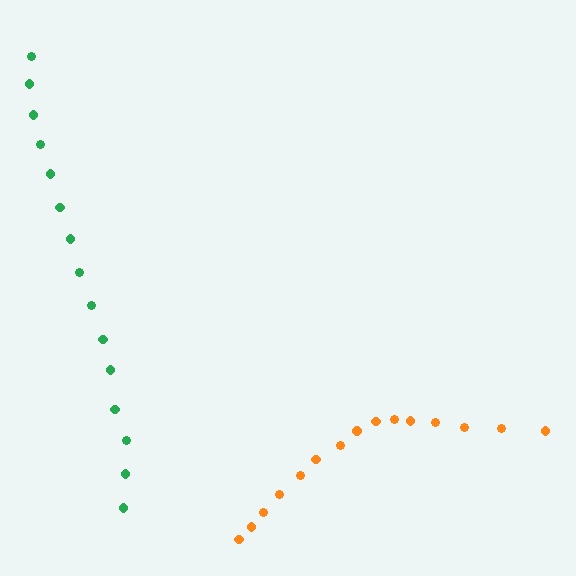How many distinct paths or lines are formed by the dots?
There are 2 distinct paths.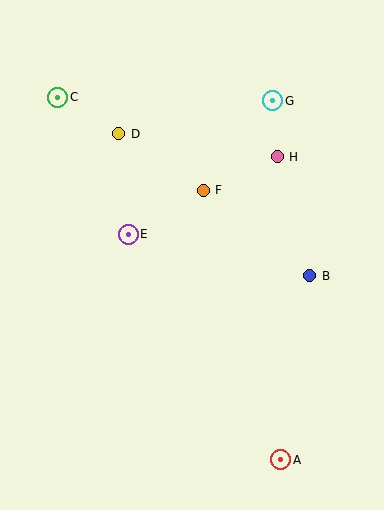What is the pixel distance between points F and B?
The distance between F and B is 137 pixels.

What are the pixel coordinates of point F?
Point F is at (203, 190).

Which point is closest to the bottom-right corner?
Point A is closest to the bottom-right corner.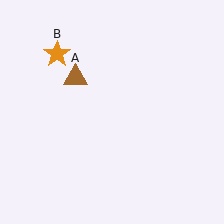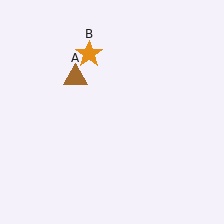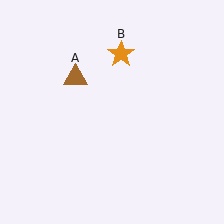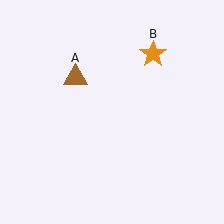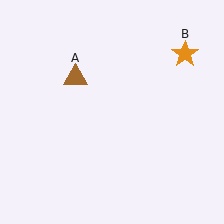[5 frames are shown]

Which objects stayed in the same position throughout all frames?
Brown triangle (object A) remained stationary.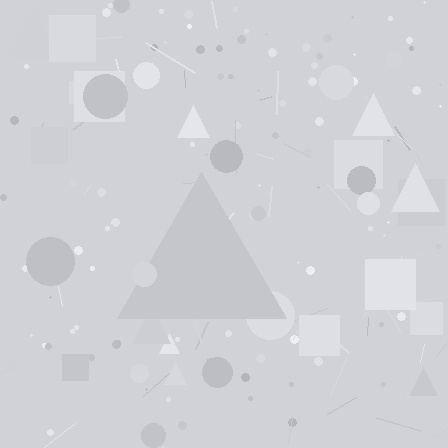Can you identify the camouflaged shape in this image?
The camouflaged shape is a triangle.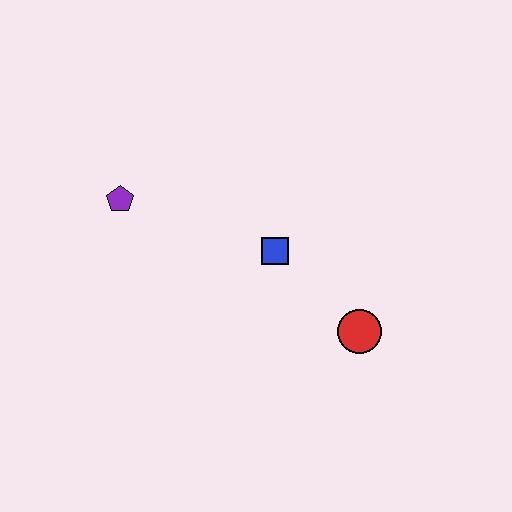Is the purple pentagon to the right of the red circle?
No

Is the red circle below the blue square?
Yes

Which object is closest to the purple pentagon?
The blue square is closest to the purple pentagon.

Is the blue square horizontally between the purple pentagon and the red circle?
Yes